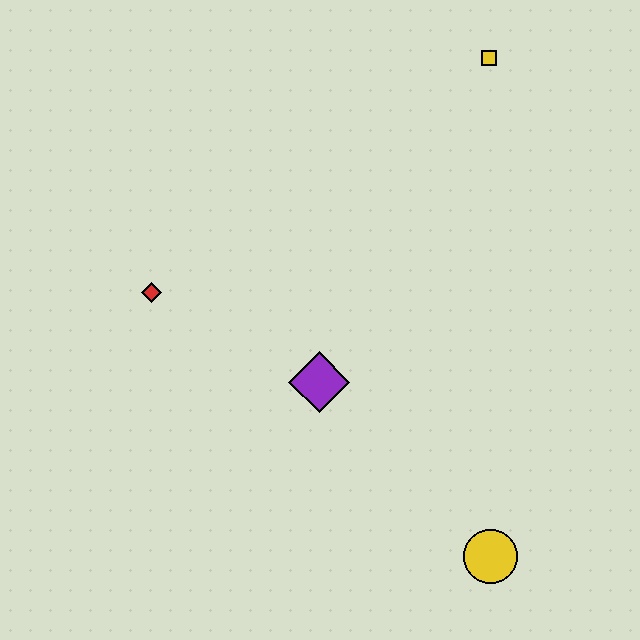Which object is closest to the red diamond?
The purple diamond is closest to the red diamond.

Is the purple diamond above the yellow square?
No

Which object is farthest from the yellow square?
The yellow circle is farthest from the yellow square.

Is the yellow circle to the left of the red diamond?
No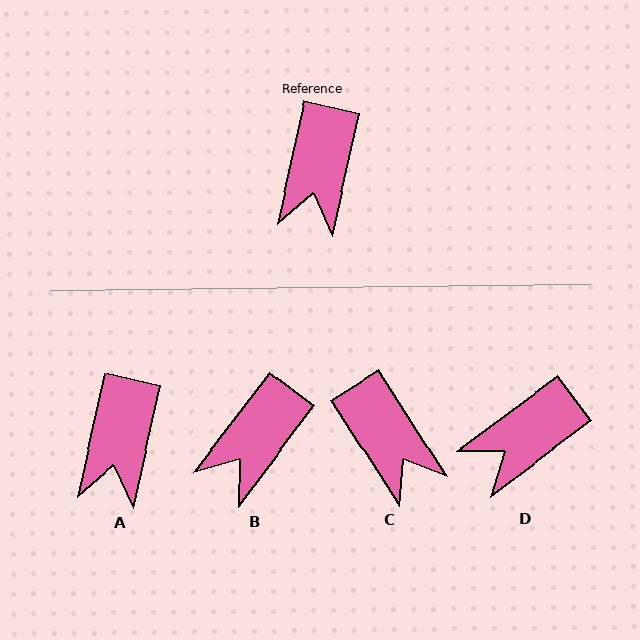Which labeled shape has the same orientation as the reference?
A.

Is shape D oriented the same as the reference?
No, it is off by about 41 degrees.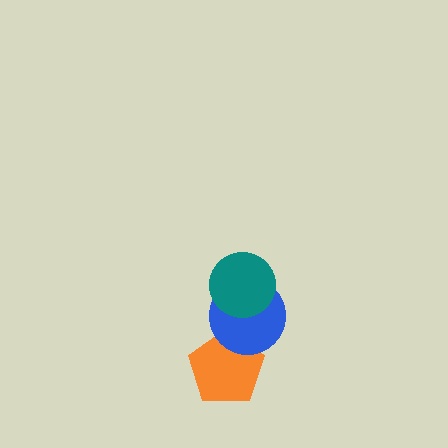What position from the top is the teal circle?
The teal circle is 1st from the top.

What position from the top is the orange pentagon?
The orange pentagon is 3rd from the top.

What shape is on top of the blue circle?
The teal circle is on top of the blue circle.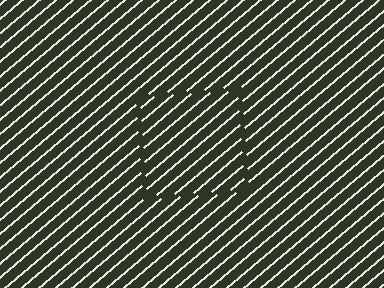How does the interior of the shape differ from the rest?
The interior of the shape contains the same grating, shifted by half a period — the contour is defined by the phase discontinuity where line-ends from the inner and outer gratings abut.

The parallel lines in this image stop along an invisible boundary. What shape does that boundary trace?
An illusory square. The interior of the shape contains the same grating, shifted by half a period — the contour is defined by the phase discontinuity where line-ends from the inner and outer gratings abut.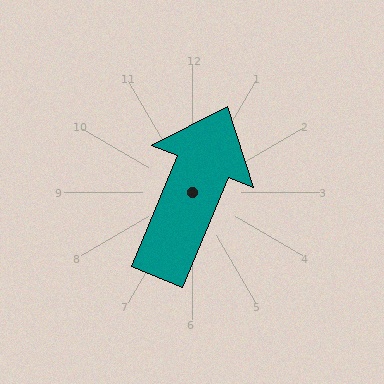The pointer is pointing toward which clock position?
Roughly 1 o'clock.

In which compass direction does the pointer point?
North.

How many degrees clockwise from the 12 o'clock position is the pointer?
Approximately 22 degrees.